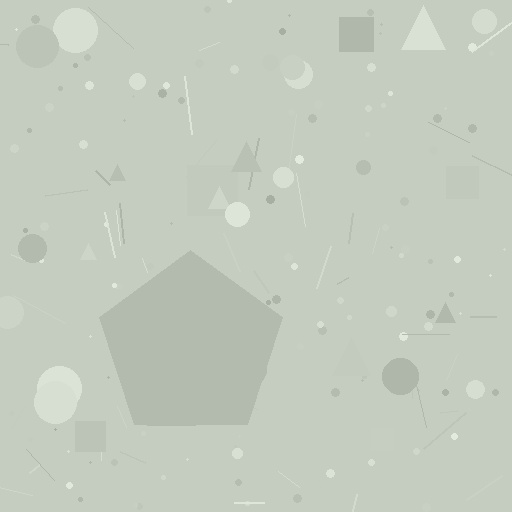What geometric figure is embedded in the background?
A pentagon is embedded in the background.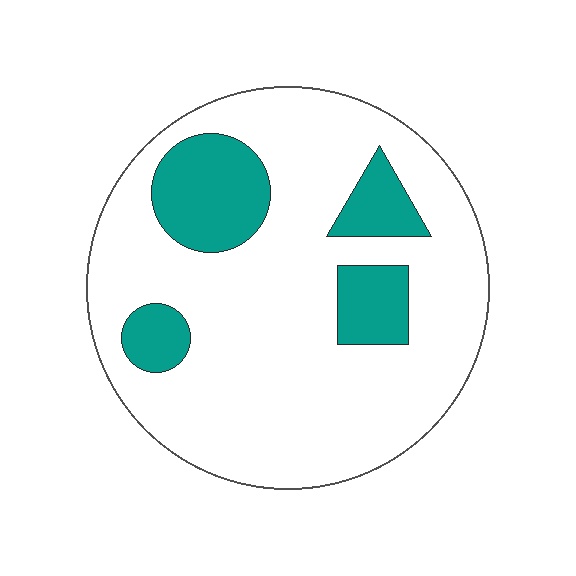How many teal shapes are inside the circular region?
4.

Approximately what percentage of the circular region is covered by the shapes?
Approximately 20%.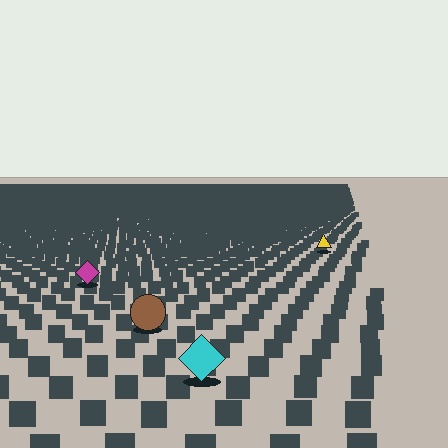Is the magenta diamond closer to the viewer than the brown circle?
No. The brown circle is closer — you can tell from the texture gradient: the ground texture is coarser near it.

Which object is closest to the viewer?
The cyan diamond is closest. The texture marks near it are larger and more spread out.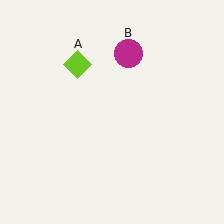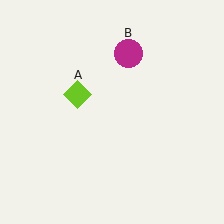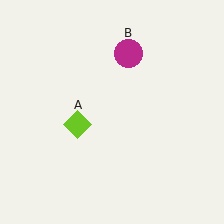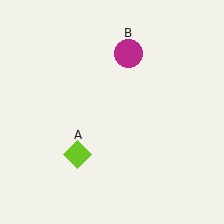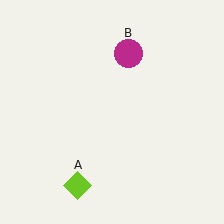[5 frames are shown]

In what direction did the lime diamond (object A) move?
The lime diamond (object A) moved down.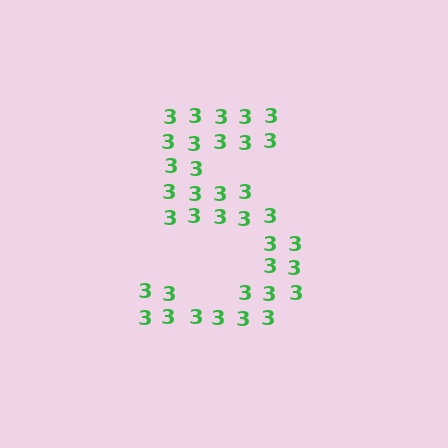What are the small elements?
The small elements are digit 3's.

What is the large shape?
The large shape is the digit 5.